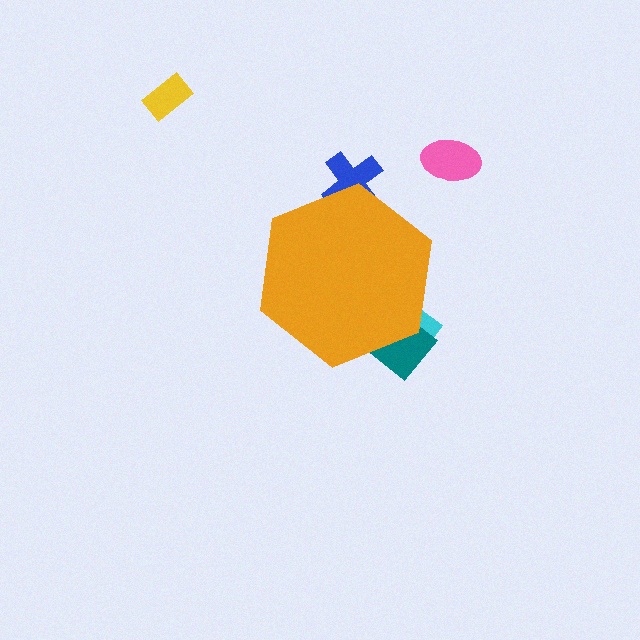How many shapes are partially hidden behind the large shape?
3 shapes are partially hidden.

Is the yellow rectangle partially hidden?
No, the yellow rectangle is fully visible.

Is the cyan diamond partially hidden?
Yes, the cyan diamond is partially hidden behind the orange hexagon.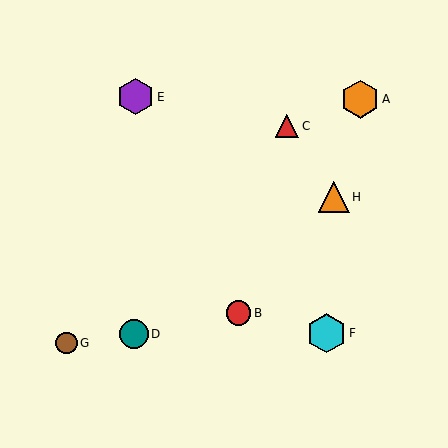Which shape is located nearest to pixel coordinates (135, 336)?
The teal circle (labeled D) at (134, 334) is nearest to that location.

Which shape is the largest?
The cyan hexagon (labeled F) is the largest.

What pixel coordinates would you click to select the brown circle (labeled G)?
Click at (66, 343) to select the brown circle G.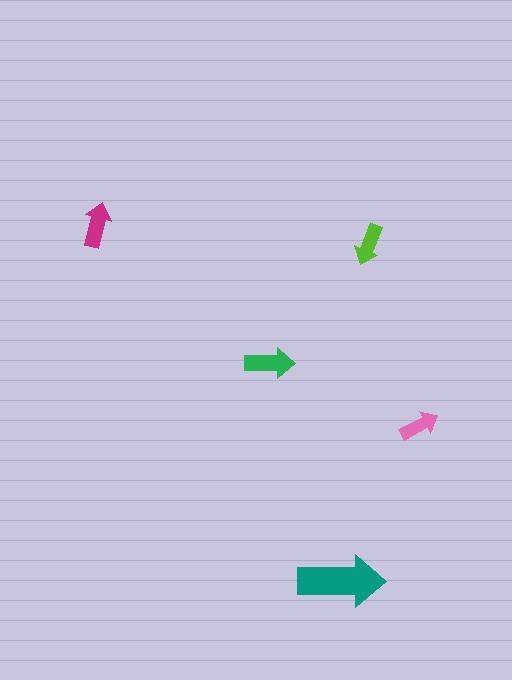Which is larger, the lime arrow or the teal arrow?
The teal one.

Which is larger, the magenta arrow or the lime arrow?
The magenta one.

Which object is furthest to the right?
The pink arrow is rightmost.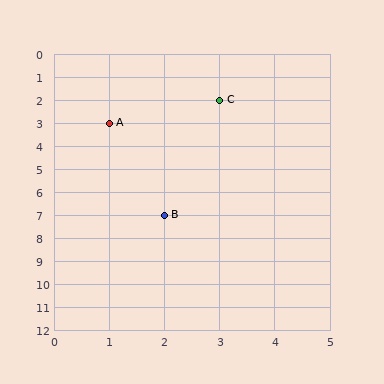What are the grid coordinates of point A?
Point A is at grid coordinates (1, 3).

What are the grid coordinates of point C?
Point C is at grid coordinates (3, 2).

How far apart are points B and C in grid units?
Points B and C are 1 column and 5 rows apart (about 5.1 grid units diagonally).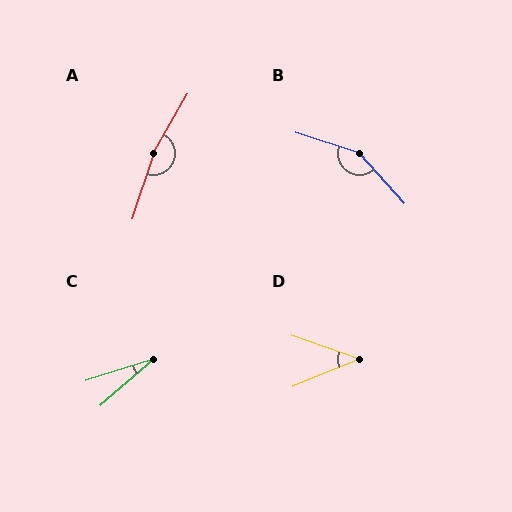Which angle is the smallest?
C, at approximately 24 degrees.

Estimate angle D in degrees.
Approximately 41 degrees.